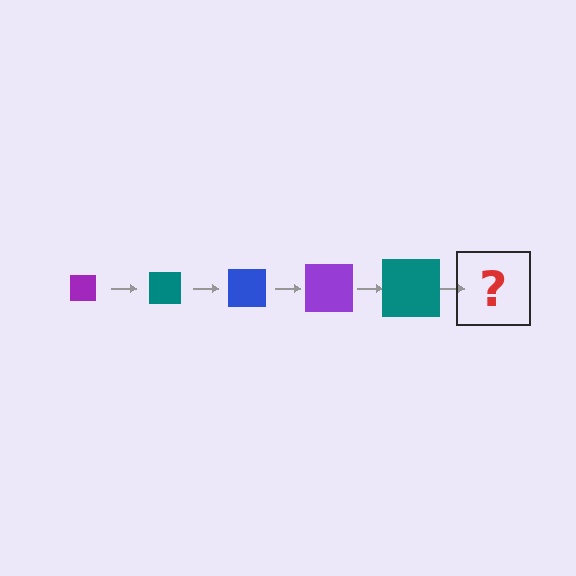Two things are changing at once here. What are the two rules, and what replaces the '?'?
The two rules are that the square grows larger each step and the color cycles through purple, teal, and blue. The '?' should be a blue square, larger than the previous one.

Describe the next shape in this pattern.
It should be a blue square, larger than the previous one.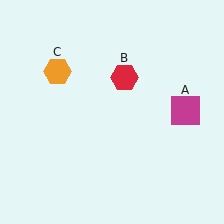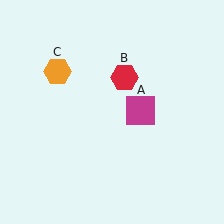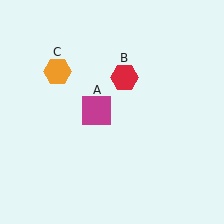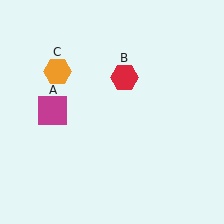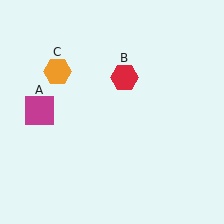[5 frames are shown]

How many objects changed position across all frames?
1 object changed position: magenta square (object A).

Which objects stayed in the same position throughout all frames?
Red hexagon (object B) and orange hexagon (object C) remained stationary.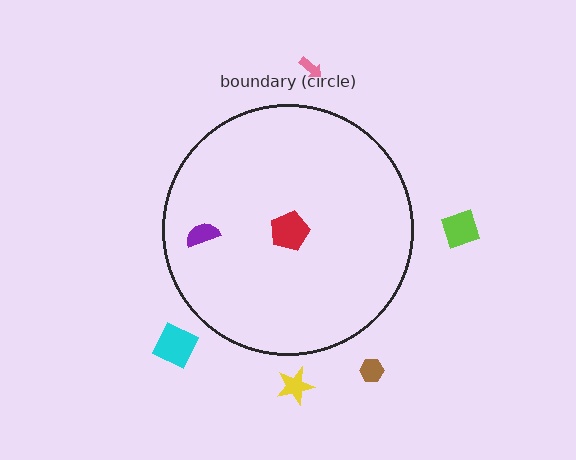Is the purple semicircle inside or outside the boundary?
Inside.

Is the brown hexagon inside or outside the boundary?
Outside.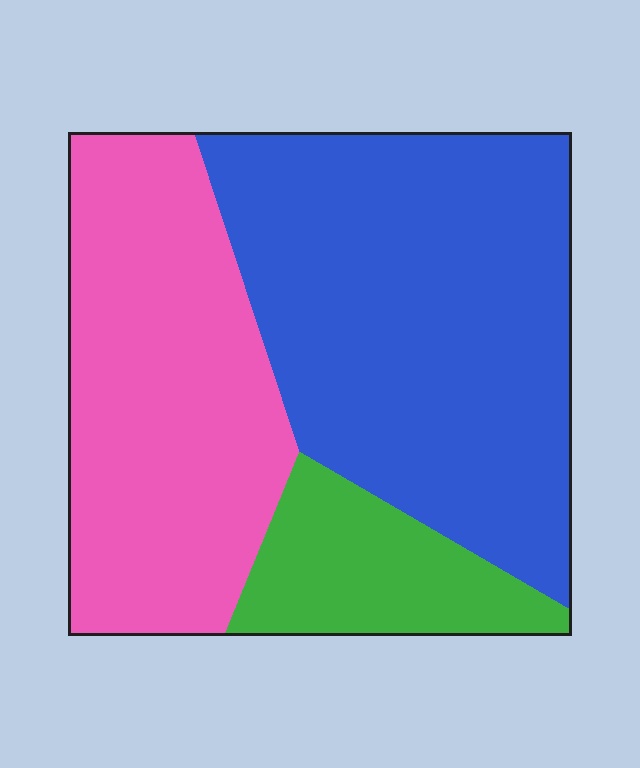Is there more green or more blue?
Blue.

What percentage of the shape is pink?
Pink takes up about three eighths (3/8) of the shape.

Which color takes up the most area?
Blue, at roughly 50%.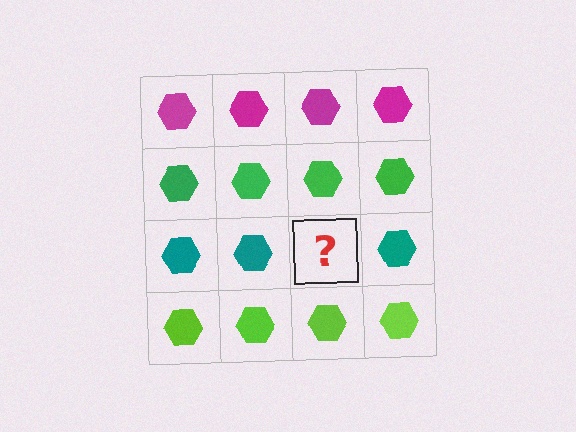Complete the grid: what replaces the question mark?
The question mark should be replaced with a teal hexagon.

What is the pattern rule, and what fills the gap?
The rule is that each row has a consistent color. The gap should be filled with a teal hexagon.